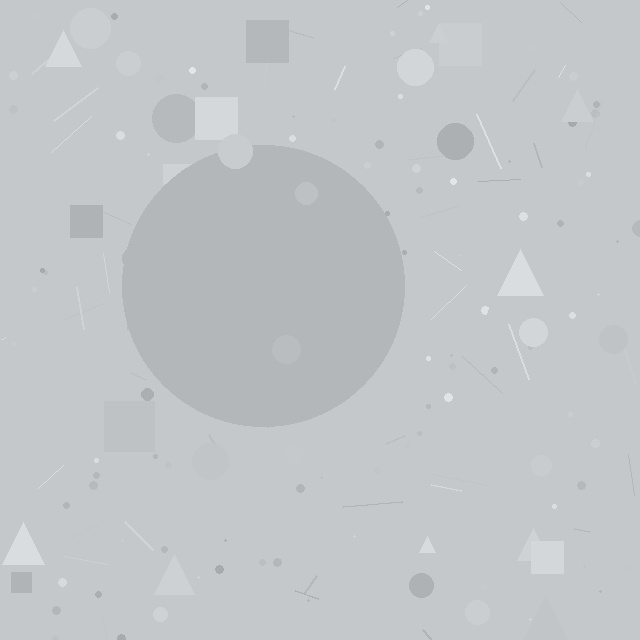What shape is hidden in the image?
A circle is hidden in the image.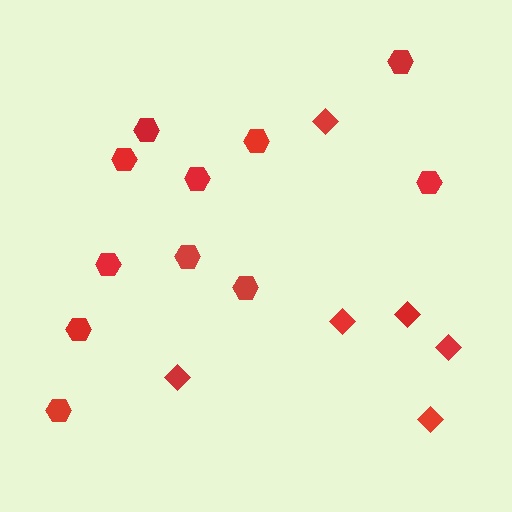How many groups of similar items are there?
There are 2 groups: one group of hexagons (11) and one group of diamonds (6).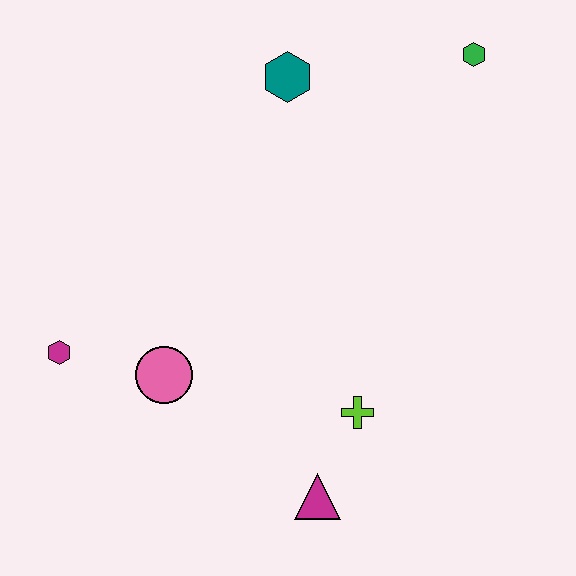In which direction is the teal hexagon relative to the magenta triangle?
The teal hexagon is above the magenta triangle.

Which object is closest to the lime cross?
The magenta triangle is closest to the lime cross.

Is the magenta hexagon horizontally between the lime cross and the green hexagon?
No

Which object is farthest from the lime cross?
The green hexagon is farthest from the lime cross.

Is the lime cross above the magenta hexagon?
No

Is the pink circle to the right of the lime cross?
No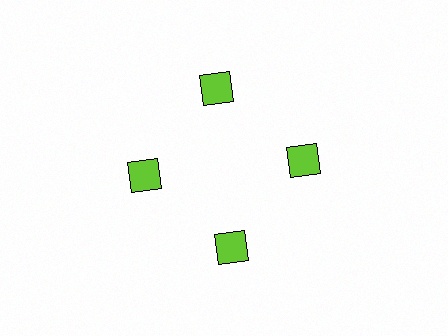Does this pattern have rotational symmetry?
Yes, this pattern has 4-fold rotational symmetry. It looks the same after rotating 90 degrees around the center.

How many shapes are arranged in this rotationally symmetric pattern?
There are 4 shapes, arranged in 4 groups of 1.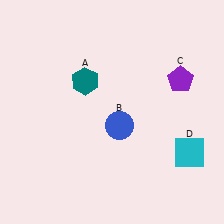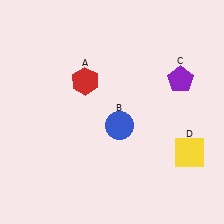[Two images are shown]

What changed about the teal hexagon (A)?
In Image 1, A is teal. In Image 2, it changed to red.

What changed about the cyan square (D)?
In Image 1, D is cyan. In Image 2, it changed to yellow.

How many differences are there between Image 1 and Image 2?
There are 2 differences between the two images.